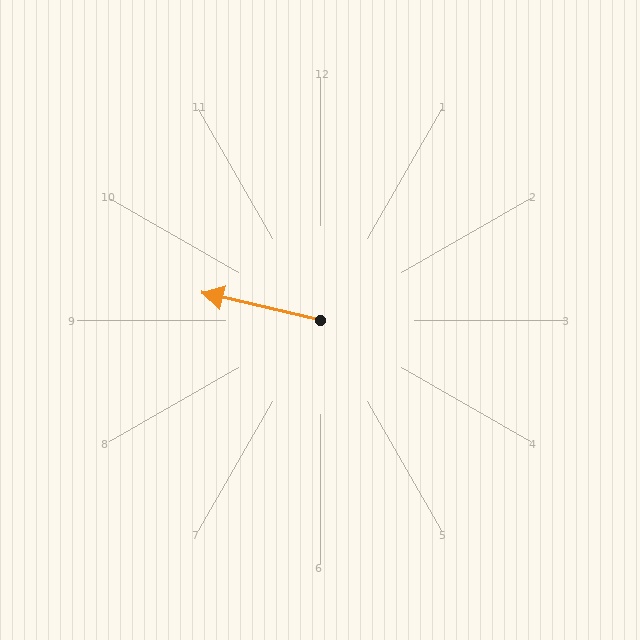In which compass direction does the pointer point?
West.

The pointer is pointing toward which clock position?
Roughly 9 o'clock.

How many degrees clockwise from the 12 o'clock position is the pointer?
Approximately 283 degrees.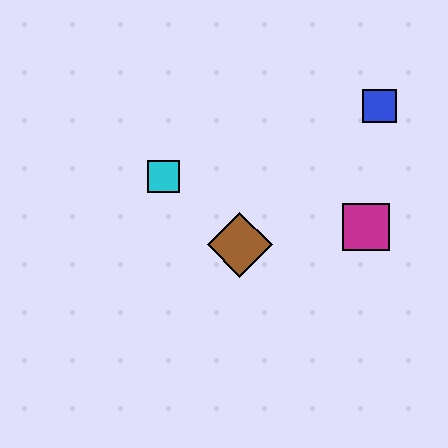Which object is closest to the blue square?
The magenta square is closest to the blue square.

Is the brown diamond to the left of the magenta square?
Yes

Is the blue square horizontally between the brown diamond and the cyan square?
No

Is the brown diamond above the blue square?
No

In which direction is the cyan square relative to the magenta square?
The cyan square is to the left of the magenta square.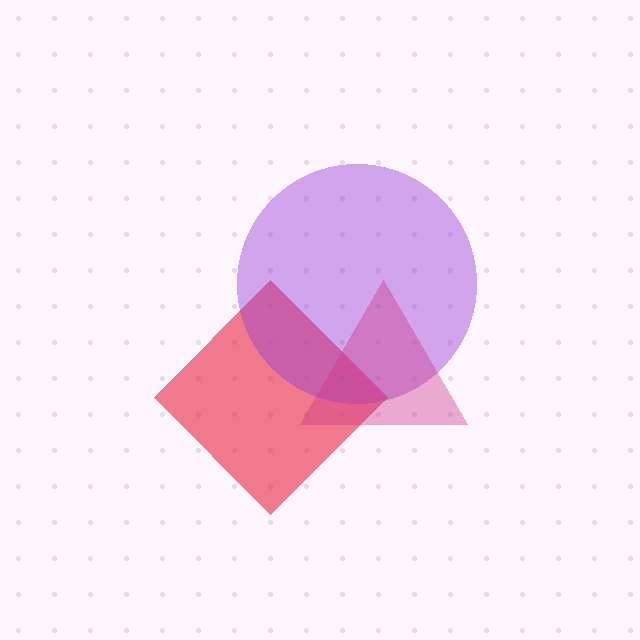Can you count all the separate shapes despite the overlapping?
Yes, there are 3 separate shapes.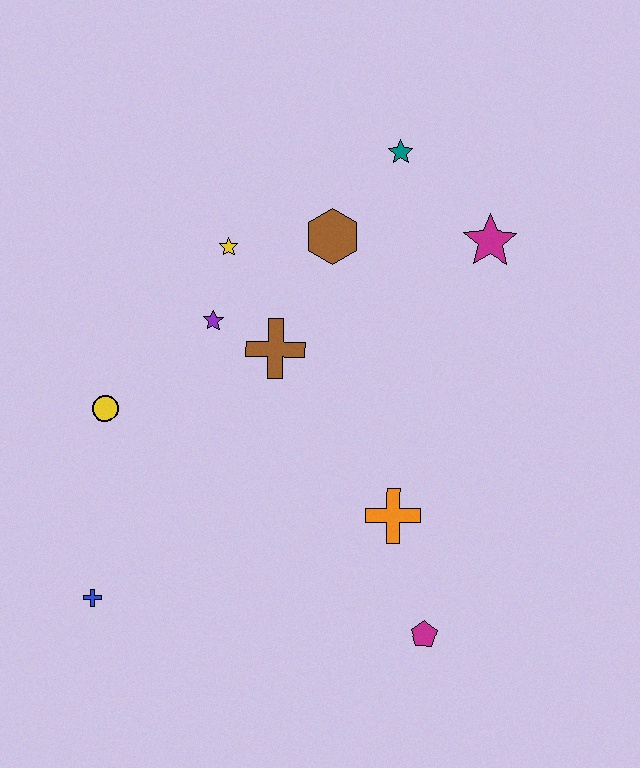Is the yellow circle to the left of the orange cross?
Yes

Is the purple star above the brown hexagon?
No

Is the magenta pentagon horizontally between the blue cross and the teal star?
No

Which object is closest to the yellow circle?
The purple star is closest to the yellow circle.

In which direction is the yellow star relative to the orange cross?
The yellow star is above the orange cross.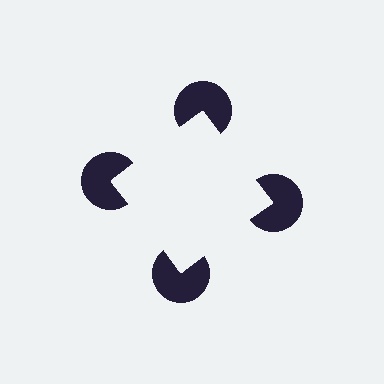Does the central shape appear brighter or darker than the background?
It typically appears slightly brighter than the background, even though no actual brightness change is drawn.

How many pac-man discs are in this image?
There are 4 — one at each vertex of the illusory square.